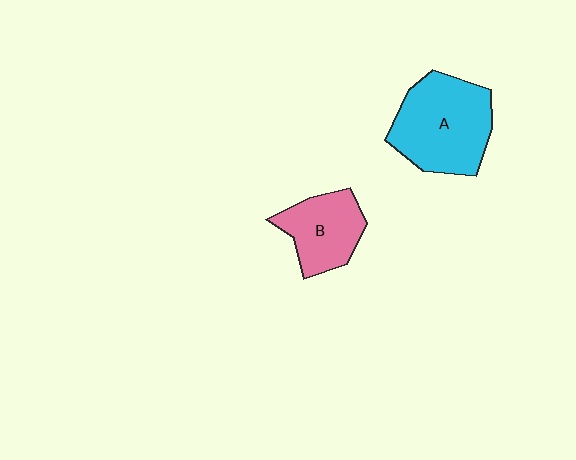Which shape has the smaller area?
Shape B (pink).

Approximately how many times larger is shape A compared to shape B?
Approximately 1.6 times.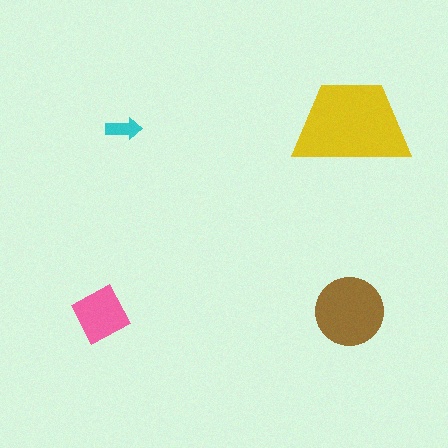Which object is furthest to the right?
The yellow trapezoid is rightmost.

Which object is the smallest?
The cyan arrow.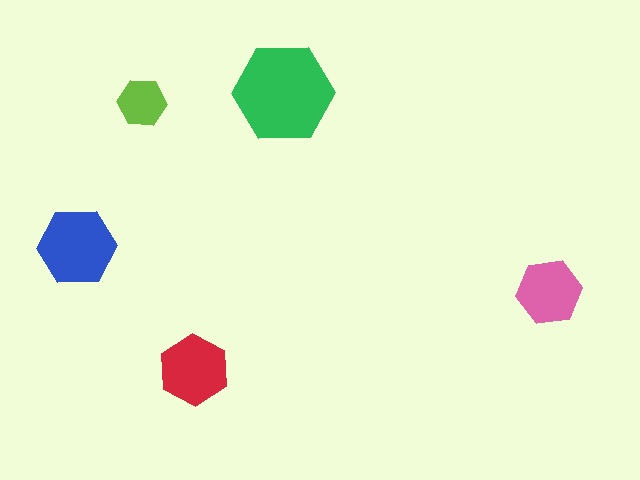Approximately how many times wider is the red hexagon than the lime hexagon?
About 1.5 times wider.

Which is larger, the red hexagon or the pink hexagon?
The red one.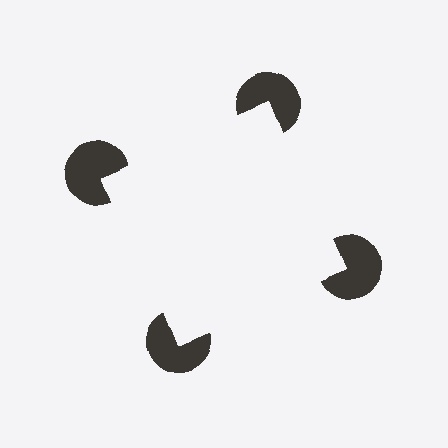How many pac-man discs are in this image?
There are 4 — one at each vertex of the illusory square.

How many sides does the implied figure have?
4 sides.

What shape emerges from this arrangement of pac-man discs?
An illusory square — its edges are inferred from the aligned wedge cuts in the pac-man discs, not physically drawn.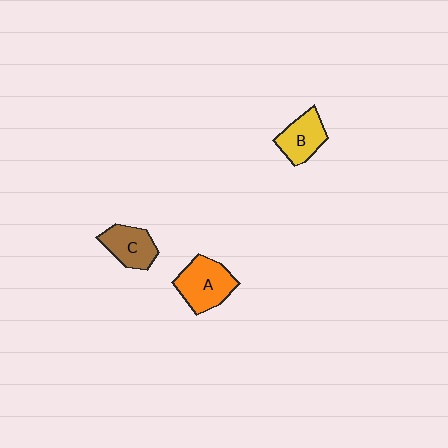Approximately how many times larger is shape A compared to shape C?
Approximately 1.3 times.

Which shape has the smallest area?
Shape B (yellow).